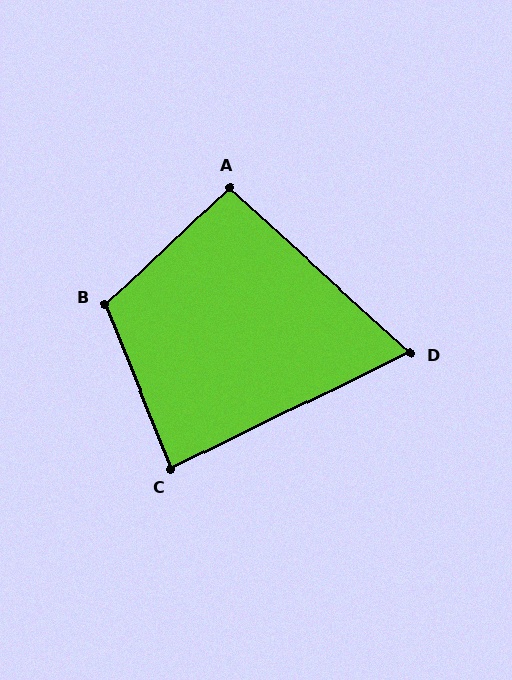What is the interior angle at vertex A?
Approximately 94 degrees (approximately right).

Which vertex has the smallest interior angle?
D, at approximately 68 degrees.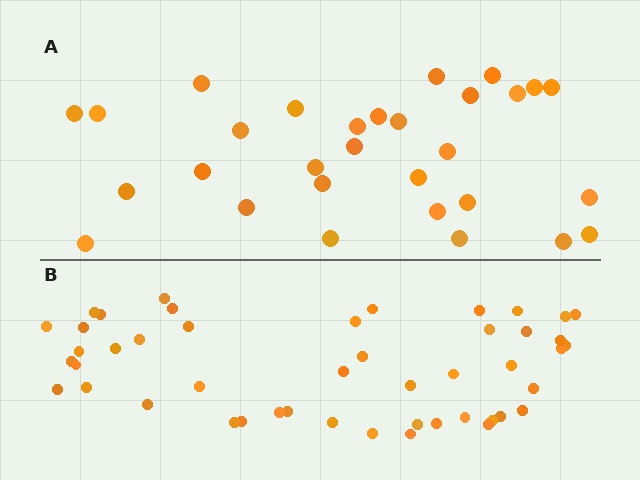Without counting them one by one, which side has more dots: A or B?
Region B (the bottom region) has more dots.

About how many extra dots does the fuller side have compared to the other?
Region B has approximately 15 more dots than region A.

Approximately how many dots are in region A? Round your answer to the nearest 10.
About 30 dots.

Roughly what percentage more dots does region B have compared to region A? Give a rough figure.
About 55% more.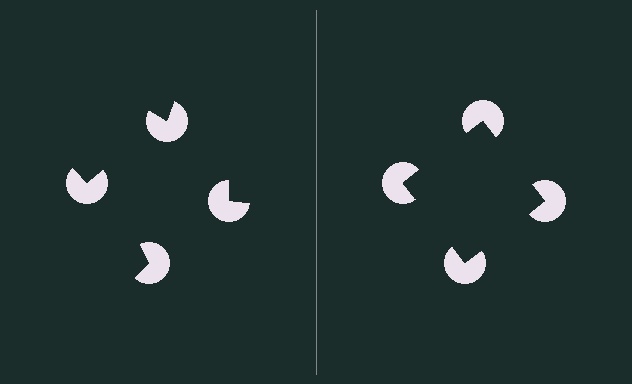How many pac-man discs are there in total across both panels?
8 — 4 on each side.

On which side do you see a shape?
An illusory square appears on the right side. On the left side the wedge cuts are rotated, so no coherent shape forms.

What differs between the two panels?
The pac-man discs are positioned identically on both sides; only the wedge orientations differ. On the right they align to a square; on the left they are misaligned.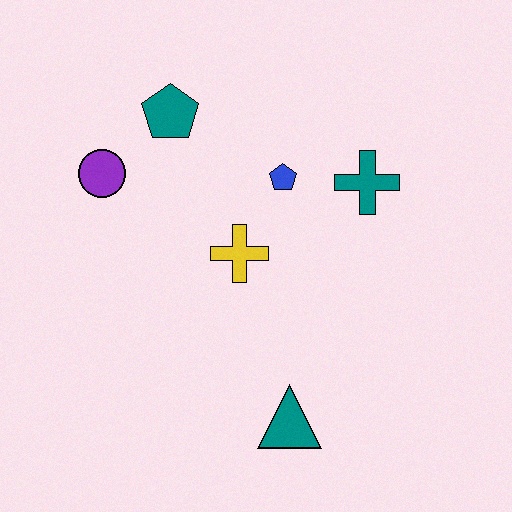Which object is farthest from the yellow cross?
The teal triangle is farthest from the yellow cross.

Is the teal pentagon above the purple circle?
Yes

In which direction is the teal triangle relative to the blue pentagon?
The teal triangle is below the blue pentagon.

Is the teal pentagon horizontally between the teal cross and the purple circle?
Yes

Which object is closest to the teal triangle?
The yellow cross is closest to the teal triangle.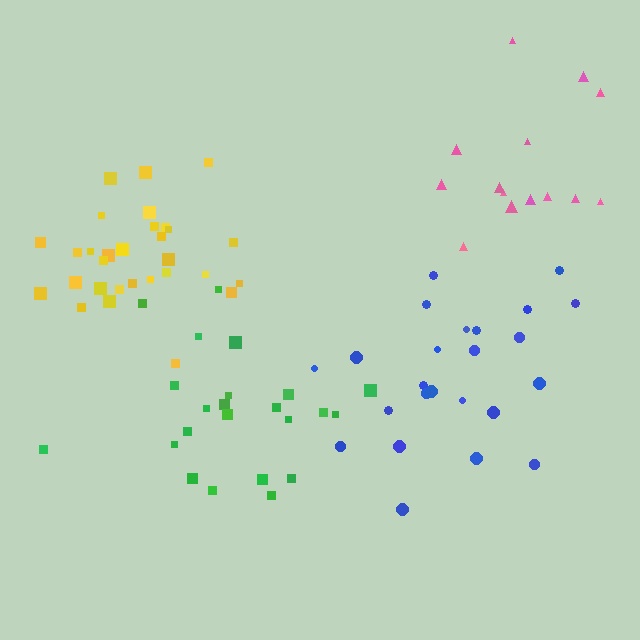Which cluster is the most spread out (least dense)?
Pink.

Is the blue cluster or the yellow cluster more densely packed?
Yellow.